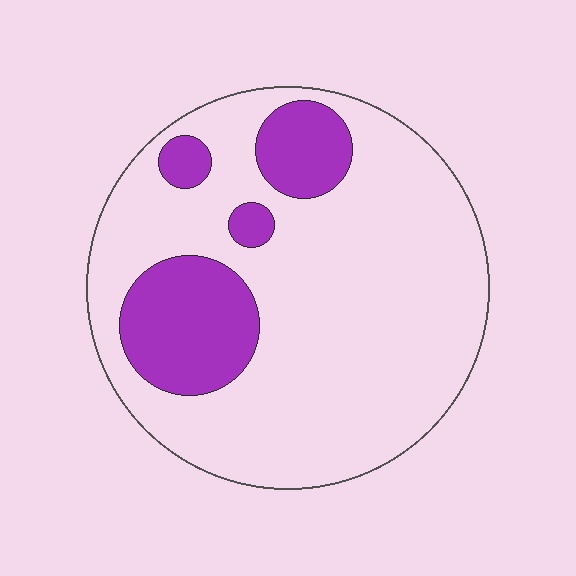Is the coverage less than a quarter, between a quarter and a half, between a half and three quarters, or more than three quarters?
Less than a quarter.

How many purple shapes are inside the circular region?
4.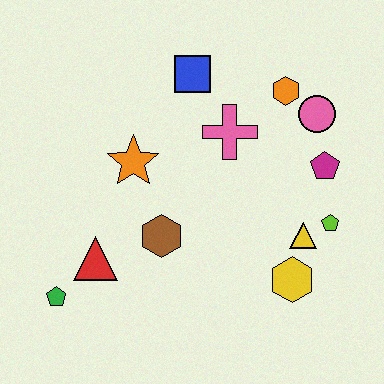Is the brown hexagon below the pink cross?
Yes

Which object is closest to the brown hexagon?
The red triangle is closest to the brown hexagon.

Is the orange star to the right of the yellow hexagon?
No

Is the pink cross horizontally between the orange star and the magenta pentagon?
Yes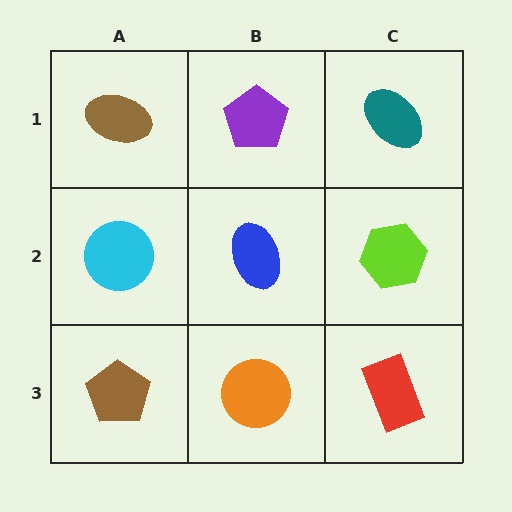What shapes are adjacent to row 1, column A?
A cyan circle (row 2, column A), a purple pentagon (row 1, column B).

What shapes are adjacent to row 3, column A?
A cyan circle (row 2, column A), an orange circle (row 3, column B).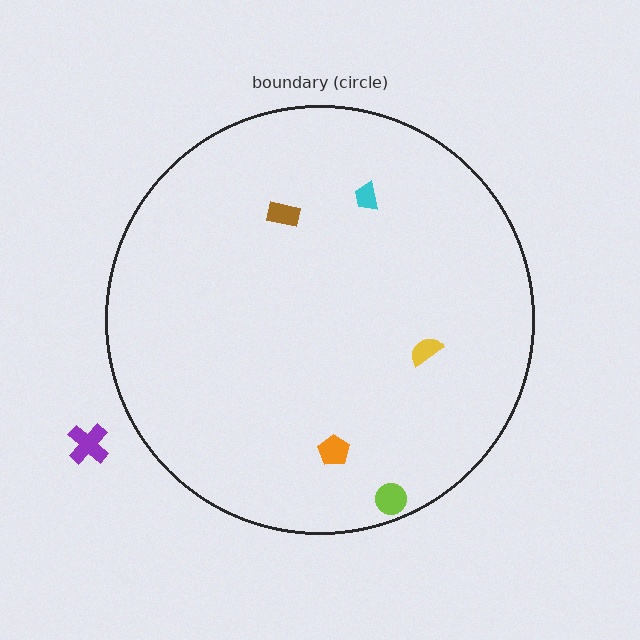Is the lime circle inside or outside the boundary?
Inside.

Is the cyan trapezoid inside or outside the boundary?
Inside.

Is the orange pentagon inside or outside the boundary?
Inside.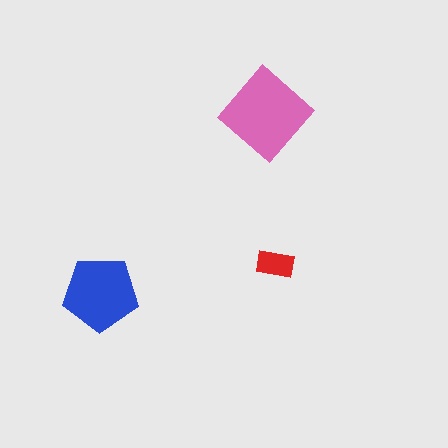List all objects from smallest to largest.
The red rectangle, the blue pentagon, the pink diamond.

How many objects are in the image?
There are 3 objects in the image.